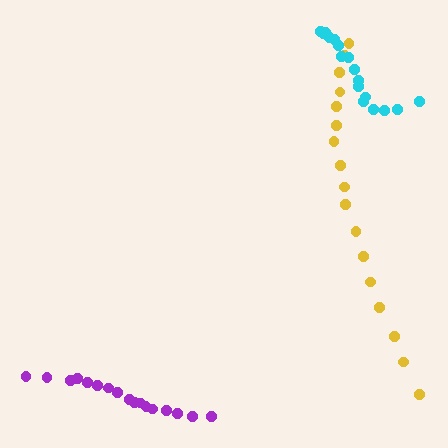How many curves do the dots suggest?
There are 3 distinct paths.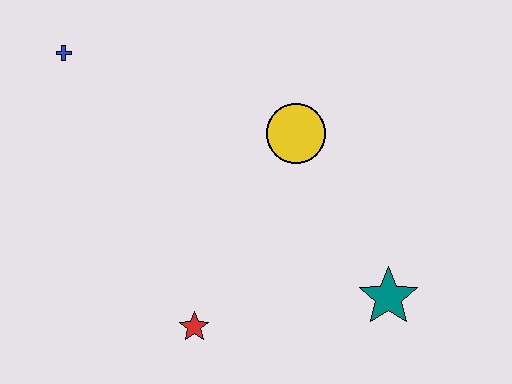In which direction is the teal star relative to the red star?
The teal star is to the right of the red star.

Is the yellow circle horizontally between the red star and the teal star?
Yes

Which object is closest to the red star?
The teal star is closest to the red star.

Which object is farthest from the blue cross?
The teal star is farthest from the blue cross.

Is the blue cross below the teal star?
No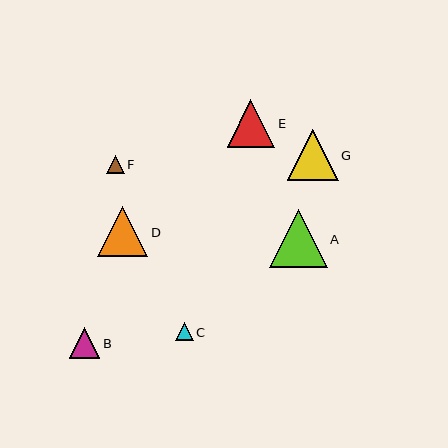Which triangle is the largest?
Triangle A is the largest with a size of approximately 58 pixels.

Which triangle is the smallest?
Triangle F is the smallest with a size of approximately 18 pixels.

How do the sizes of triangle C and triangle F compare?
Triangle C and triangle F are approximately the same size.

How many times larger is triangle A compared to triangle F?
Triangle A is approximately 3.2 times the size of triangle F.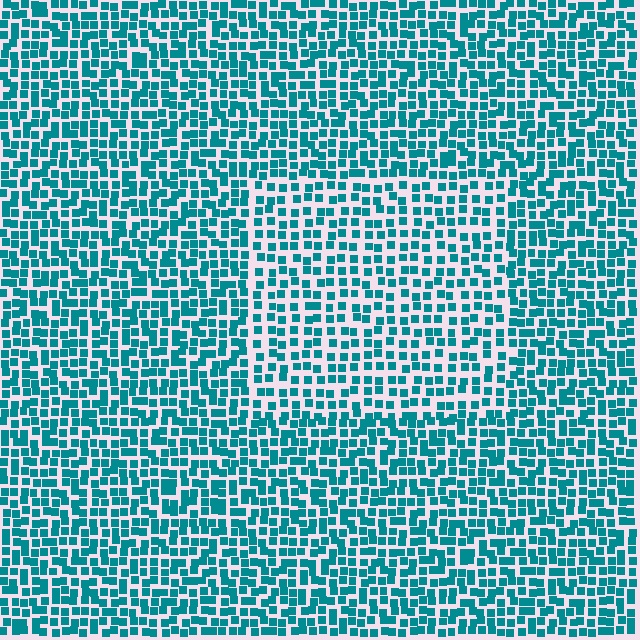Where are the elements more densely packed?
The elements are more densely packed outside the rectangle boundary.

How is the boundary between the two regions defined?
The boundary is defined by a change in element density (approximately 1.5x ratio). All elements are the same color, size, and shape.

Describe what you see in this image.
The image contains small teal elements arranged at two different densities. A rectangle-shaped region is visible where the elements are less densely packed than the surrounding area.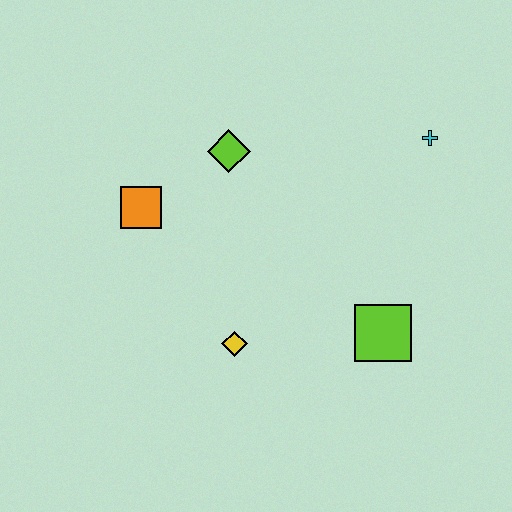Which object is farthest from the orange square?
The cyan cross is farthest from the orange square.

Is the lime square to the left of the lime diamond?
No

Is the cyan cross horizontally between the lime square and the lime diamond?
No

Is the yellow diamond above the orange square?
No